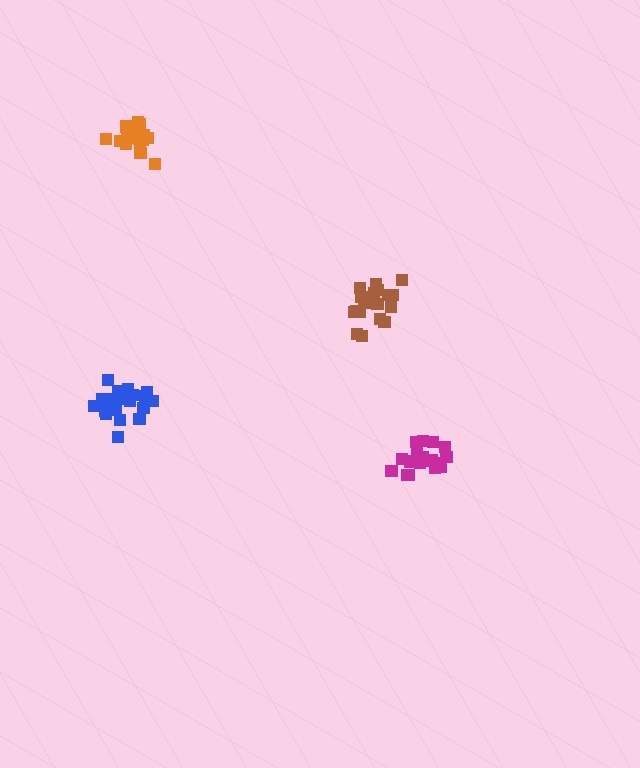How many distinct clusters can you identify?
There are 4 distinct clusters.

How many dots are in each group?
Group 1: 17 dots, Group 2: 15 dots, Group 3: 19 dots, Group 4: 21 dots (72 total).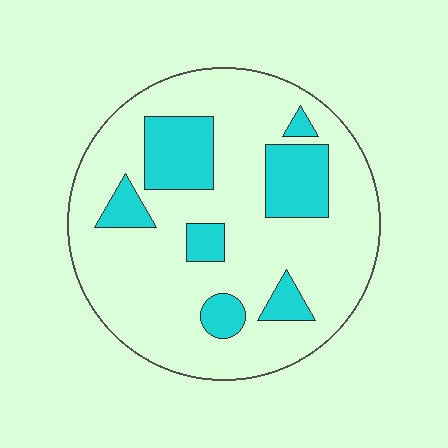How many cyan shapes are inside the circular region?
7.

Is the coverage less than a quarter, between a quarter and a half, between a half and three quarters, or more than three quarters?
Less than a quarter.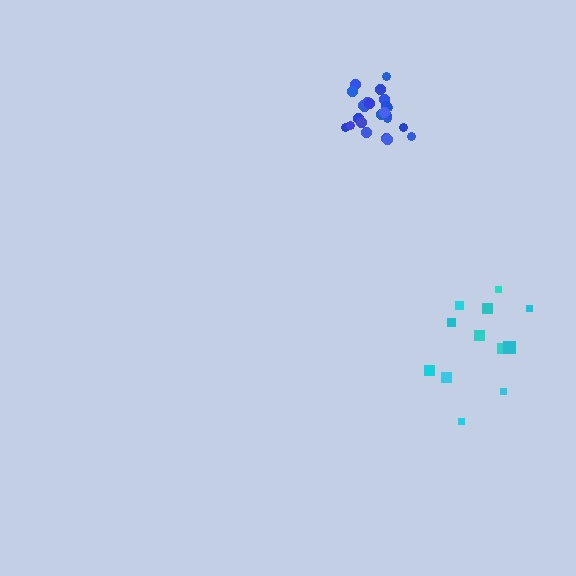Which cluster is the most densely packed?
Blue.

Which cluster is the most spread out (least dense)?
Cyan.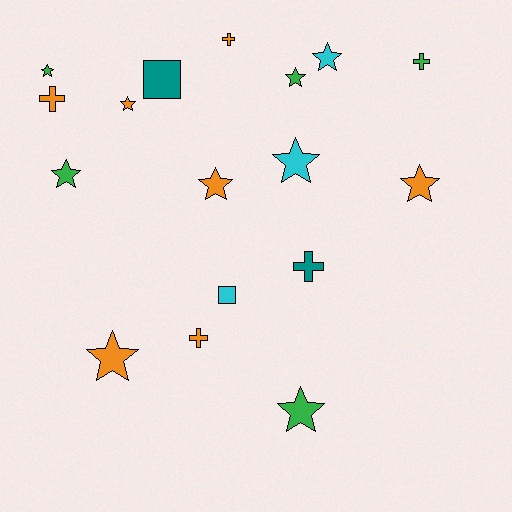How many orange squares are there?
There are no orange squares.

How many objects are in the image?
There are 17 objects.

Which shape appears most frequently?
Star, with 10 objects.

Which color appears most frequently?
Orange, with 7 objects.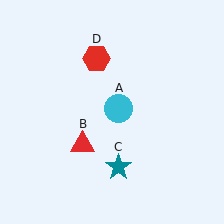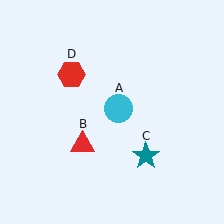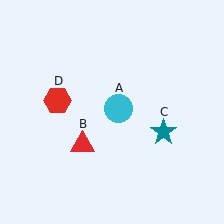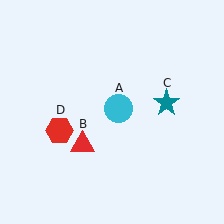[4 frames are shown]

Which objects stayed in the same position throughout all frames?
Cyan circle (object A) and red triangle (object B) remained stationary.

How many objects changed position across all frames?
2 objects changed position: teal star (object C), red hexagon (object D).